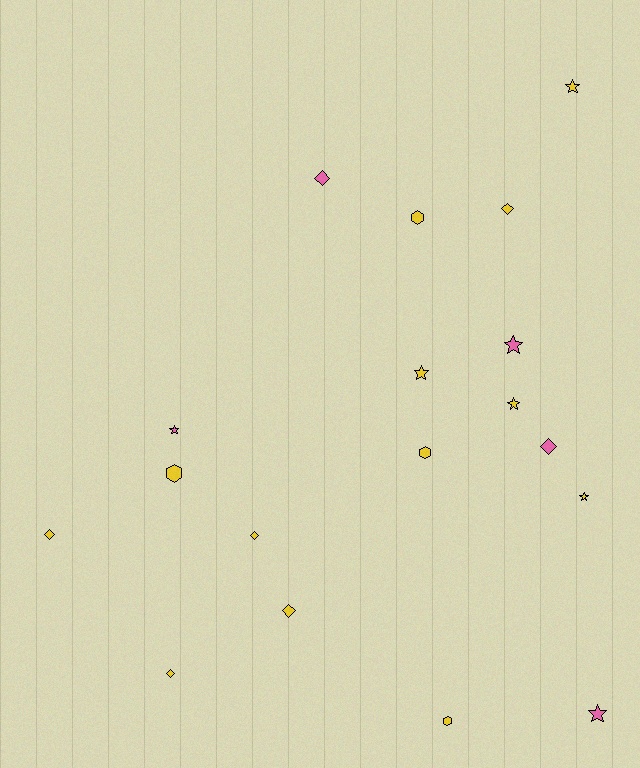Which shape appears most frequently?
Diamond, with 7 objects.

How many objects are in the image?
There are 18 objects.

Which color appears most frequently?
Yellow, with 13 objects.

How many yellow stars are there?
There are 4 yellow stars.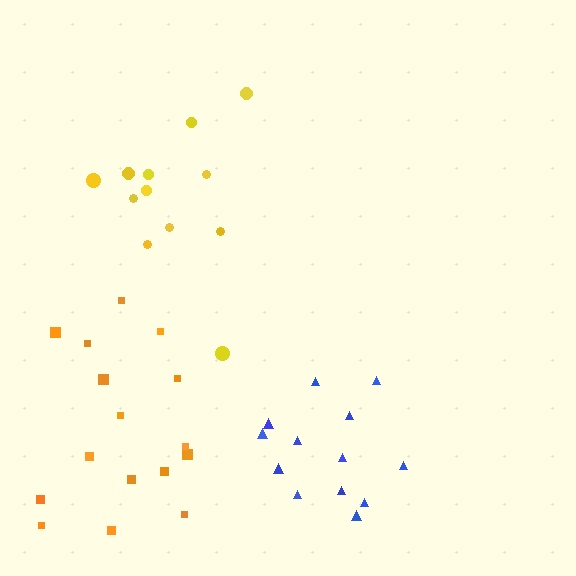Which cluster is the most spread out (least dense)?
Orange.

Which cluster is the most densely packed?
Blue.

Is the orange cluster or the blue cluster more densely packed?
Blue.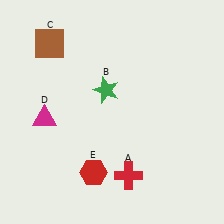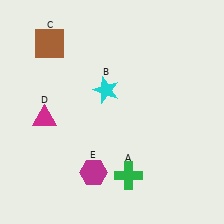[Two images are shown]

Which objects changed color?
A changed from red to green. B changed from green to cyan. E changed from red to magenta.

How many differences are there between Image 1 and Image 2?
There are 3 differences between the two images.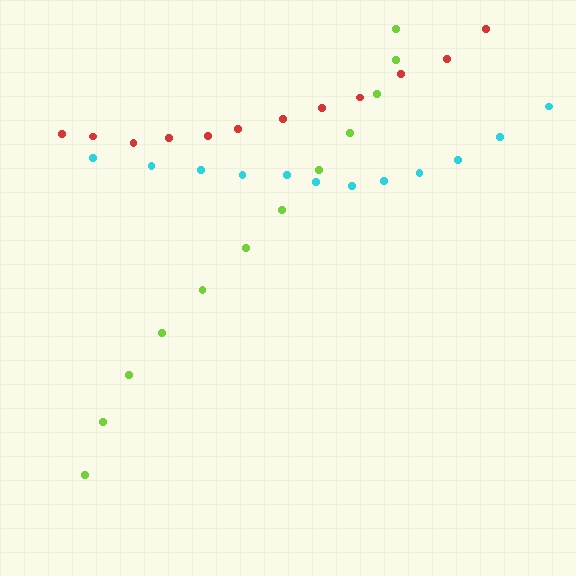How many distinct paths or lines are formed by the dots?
There are 3 distinct paths.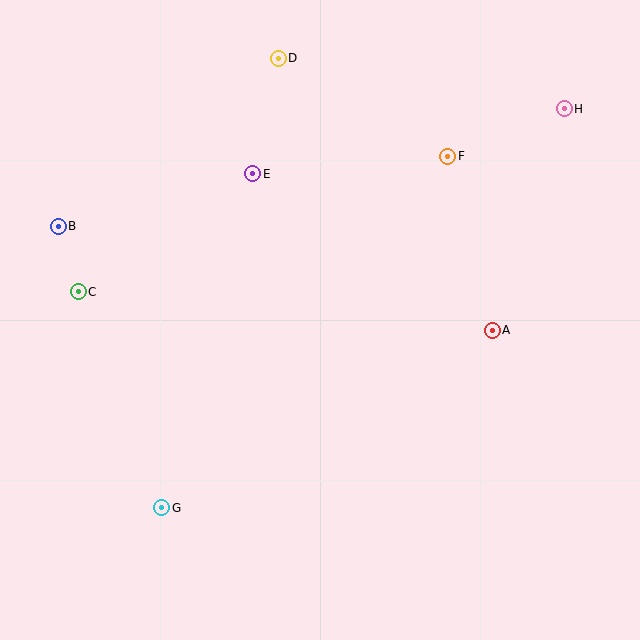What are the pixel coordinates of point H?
Point H is at (564, 109).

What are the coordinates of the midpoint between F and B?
The midpoint between F and B is at (253, 191).